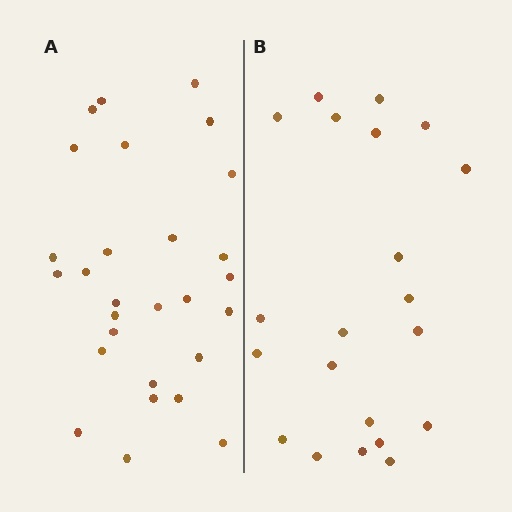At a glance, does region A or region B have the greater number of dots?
Region A (the left region) has more dots.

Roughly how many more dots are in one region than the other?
Region A has roughly 8 or so more dots than region B.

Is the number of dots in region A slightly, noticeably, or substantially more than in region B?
Region A has noticeably more, but not dramatically so. The ratio is roughly 1.3 to 1.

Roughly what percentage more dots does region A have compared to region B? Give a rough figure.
About 35% more.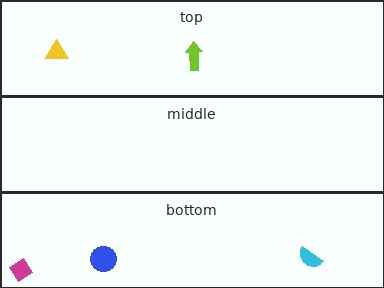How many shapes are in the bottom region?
3.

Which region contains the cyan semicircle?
The bottom region.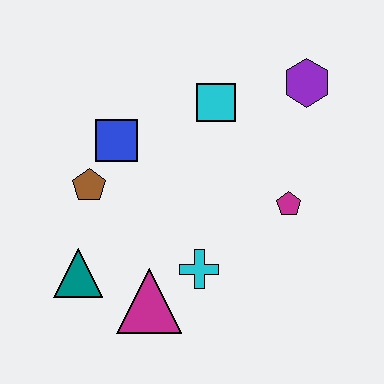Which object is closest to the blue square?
The brown pentagon is closest to the blue square.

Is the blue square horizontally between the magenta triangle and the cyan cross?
No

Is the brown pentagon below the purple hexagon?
Yes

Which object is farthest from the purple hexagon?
The teal triangle is farthest from the purple hexagon.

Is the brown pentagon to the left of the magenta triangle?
Yes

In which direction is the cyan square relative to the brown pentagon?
The cyan square is to the right of the brown pentagon.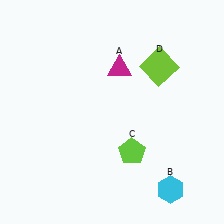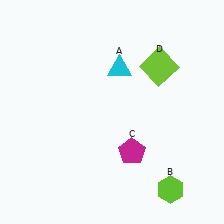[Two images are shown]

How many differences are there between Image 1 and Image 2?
There are 3 differences between the two images.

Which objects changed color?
A changed from magenta to cyan. B changed from cyan to lime. C changed from lime to magenta.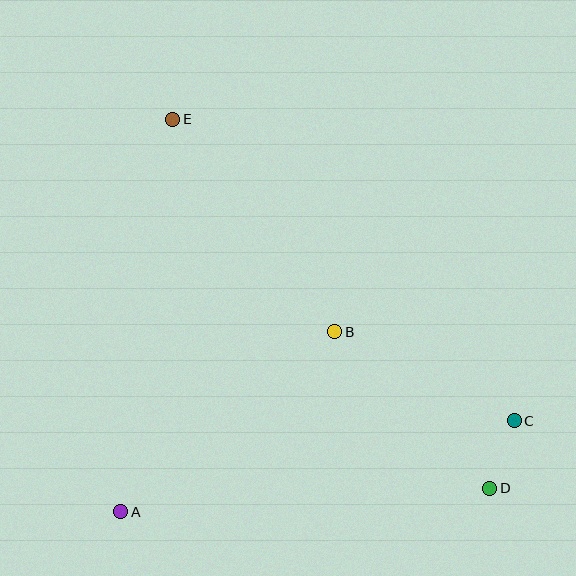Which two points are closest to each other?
Points C and D are closest to each other.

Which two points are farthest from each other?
Points D and E are farthest from each other.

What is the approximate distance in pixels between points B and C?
The distance between B and C is approximately 200 pixels.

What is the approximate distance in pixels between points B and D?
The distance between B and D is approximately 220 pixels.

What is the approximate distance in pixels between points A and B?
The distance between A and B is approximately 280 pixels.